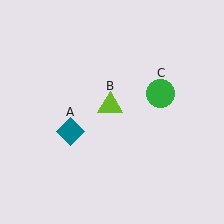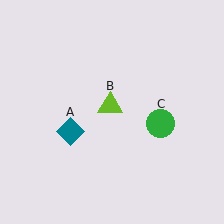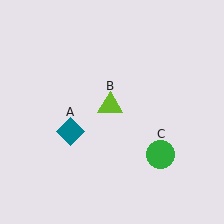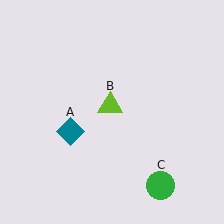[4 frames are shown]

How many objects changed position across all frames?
1 object changed position: green circle (object C).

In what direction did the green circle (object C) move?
The green circle (object C) moved down.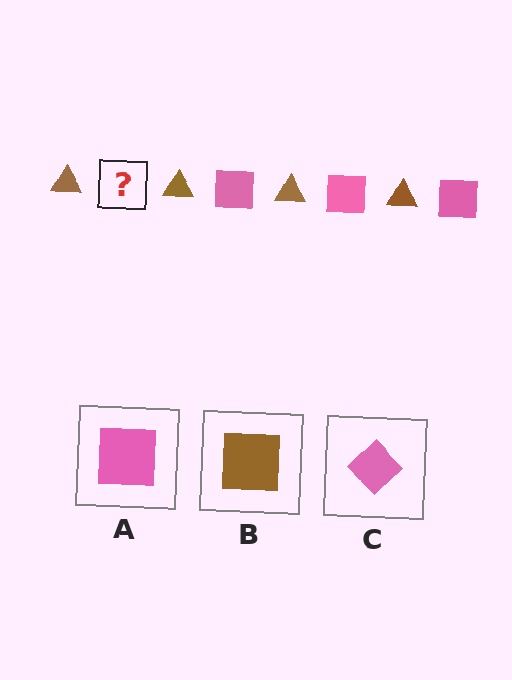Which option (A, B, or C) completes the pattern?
A.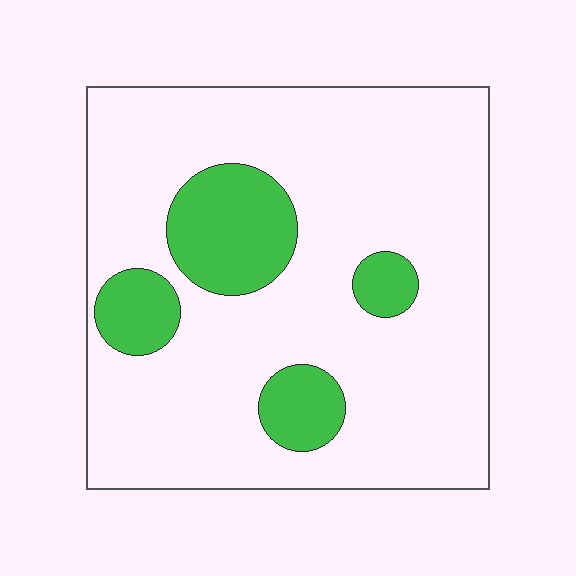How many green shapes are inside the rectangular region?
4.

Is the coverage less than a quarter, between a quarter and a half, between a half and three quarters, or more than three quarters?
Less than a quarter.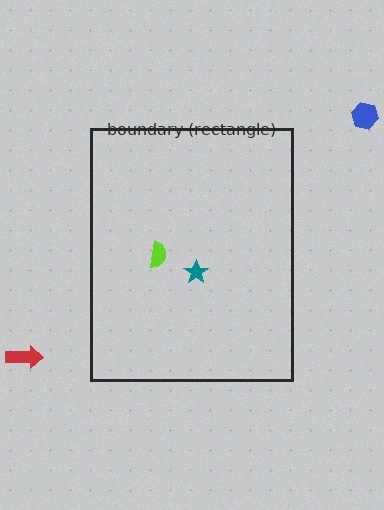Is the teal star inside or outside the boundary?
Inside.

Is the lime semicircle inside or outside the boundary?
Inside.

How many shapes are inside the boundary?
2 inside, 2 outside.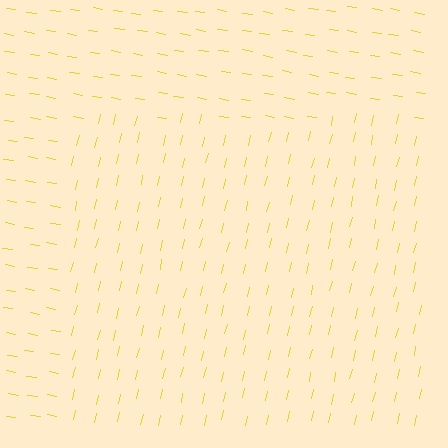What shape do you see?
I see a rectangle.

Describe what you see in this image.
The image is filled with small yellow line segments. A rectangle region in the image has lines oriented differently from the surrounding lines, creating a visible texture boundary.